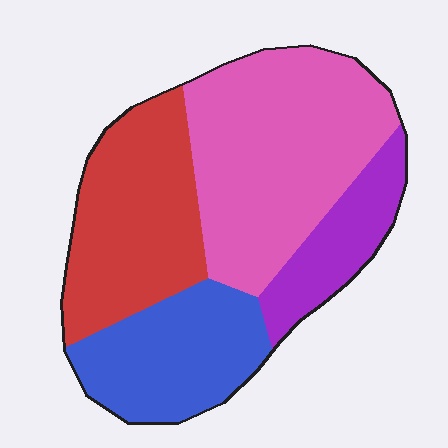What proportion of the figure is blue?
Blue covers about 20% of the figure.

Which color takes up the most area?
Pink, at roughly 40%.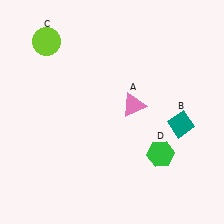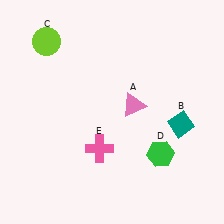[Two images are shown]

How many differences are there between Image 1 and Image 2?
There is 1 difference between the two images.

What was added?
A pink cross (E) was added in Image 2.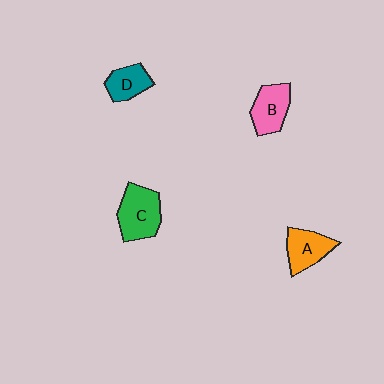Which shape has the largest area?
Shape C (green).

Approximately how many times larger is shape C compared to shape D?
Approximately 1.6 times.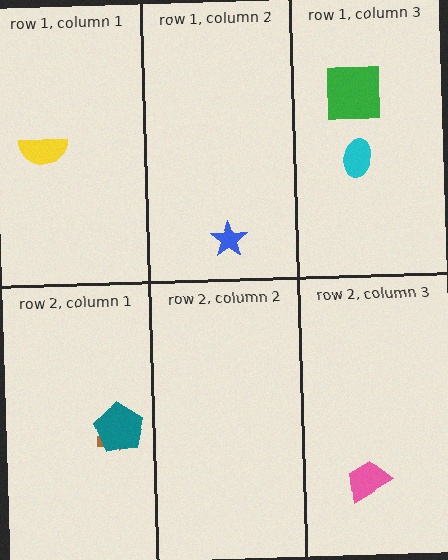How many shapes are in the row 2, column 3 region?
1.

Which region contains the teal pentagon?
The row 2, column 1 region.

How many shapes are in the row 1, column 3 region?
2.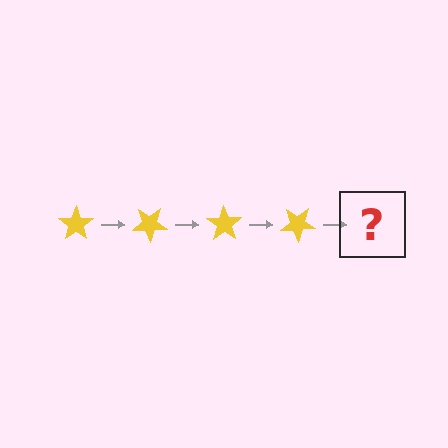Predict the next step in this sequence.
The next step is a yellow star rotated 140 degrees.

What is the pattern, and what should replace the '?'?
The pattern is that the star rotates 35 degrees each step. The '?' should be a yellow star rotated 140 degrees.